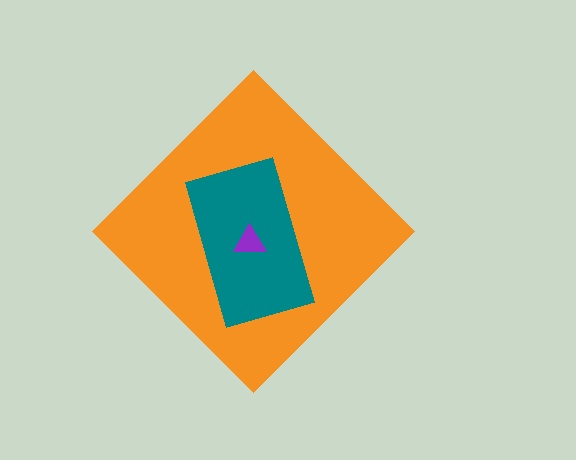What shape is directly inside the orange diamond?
The teal rectangle.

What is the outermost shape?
The orange diamond.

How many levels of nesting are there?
3.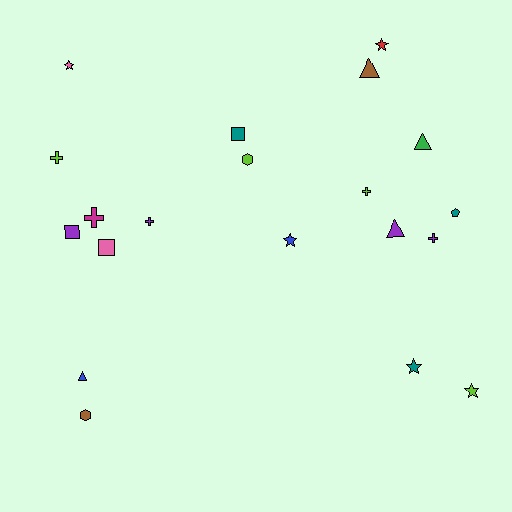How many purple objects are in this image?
There are 4 purple objects.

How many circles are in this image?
There are no circles.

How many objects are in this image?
There are 20 objects.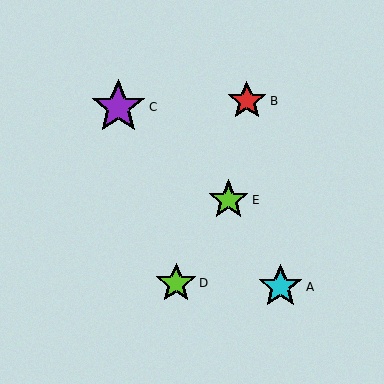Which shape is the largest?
The purple star (labeled C) is the largest.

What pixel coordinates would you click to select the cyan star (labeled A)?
Click at (280, 287) to select the cyan star A.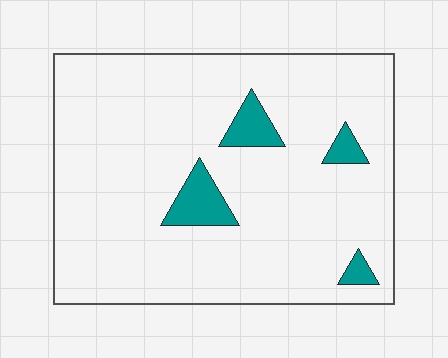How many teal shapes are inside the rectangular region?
4.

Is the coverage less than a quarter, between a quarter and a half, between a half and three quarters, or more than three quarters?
Less than a quarter.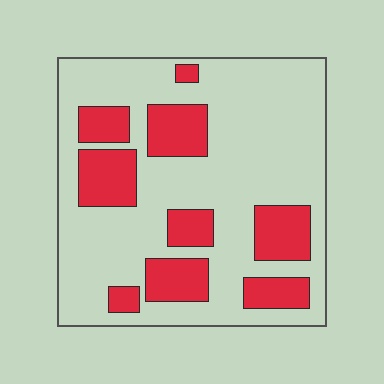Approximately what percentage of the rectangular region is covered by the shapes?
Approximately 25%.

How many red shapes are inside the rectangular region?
9.